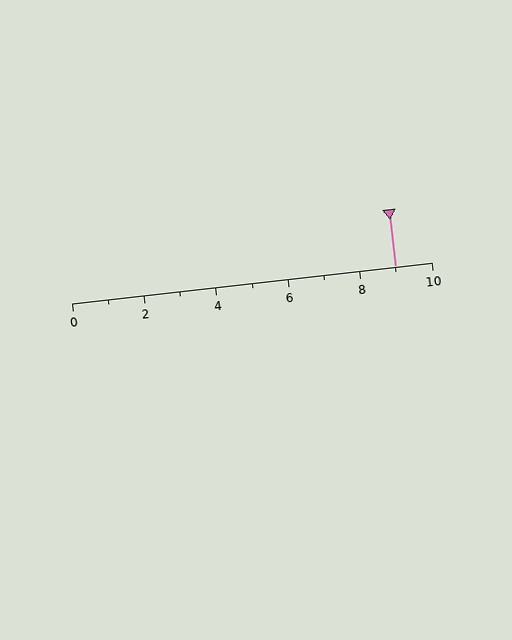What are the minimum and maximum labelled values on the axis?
The axis runs from 0 to 10.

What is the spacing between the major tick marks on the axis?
The major ticks are spaced 2 apart.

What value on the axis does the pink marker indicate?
The marker indicates approximately 9.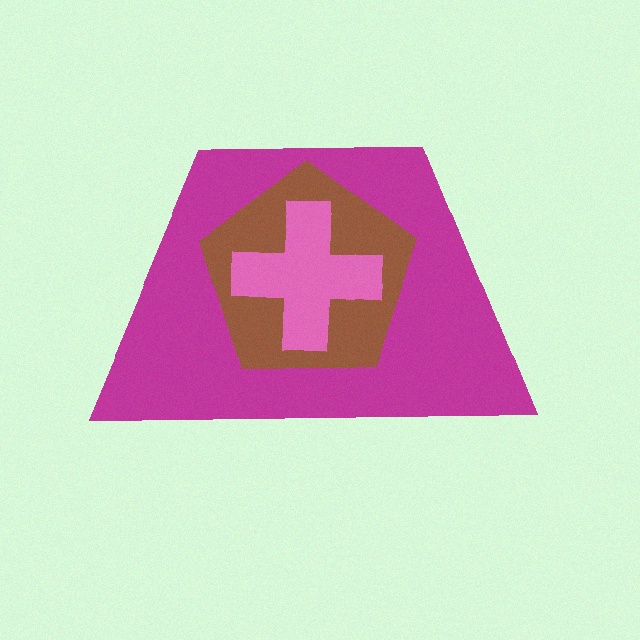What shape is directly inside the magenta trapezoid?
The brown pentagon.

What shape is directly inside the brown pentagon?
The pink cross.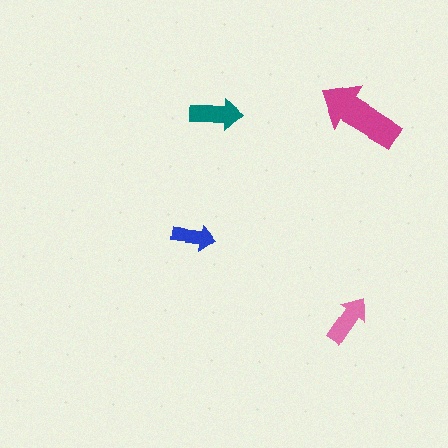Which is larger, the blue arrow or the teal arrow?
The teal one.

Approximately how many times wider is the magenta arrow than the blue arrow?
About 2 times wider.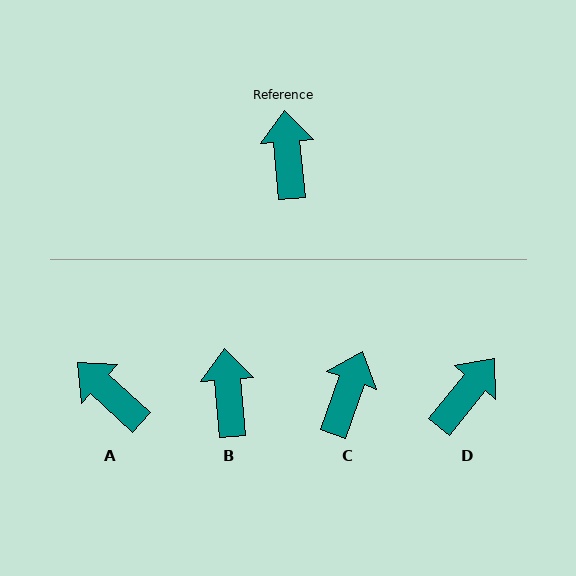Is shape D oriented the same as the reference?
No, it is off by about 44 degrees.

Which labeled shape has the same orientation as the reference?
B.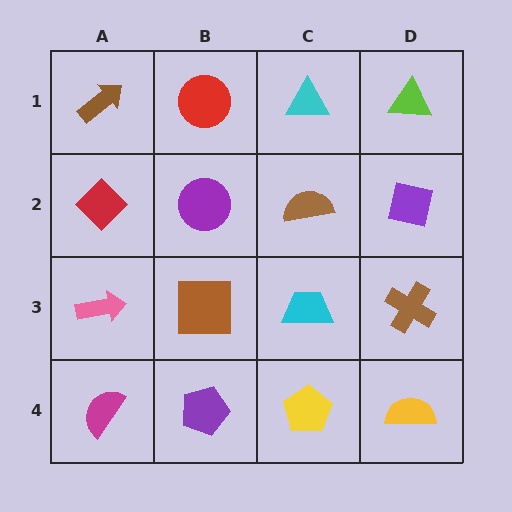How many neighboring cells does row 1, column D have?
2.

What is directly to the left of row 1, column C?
A red circle.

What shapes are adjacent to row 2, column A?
A brown arrow (row 1, column A), a pink arrow (row 3, column A), a purple circle (row 2, column B).